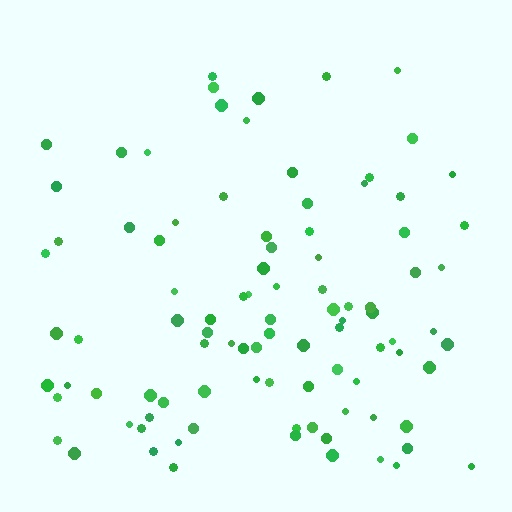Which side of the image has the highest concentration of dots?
The bottom.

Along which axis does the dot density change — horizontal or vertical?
Vertical.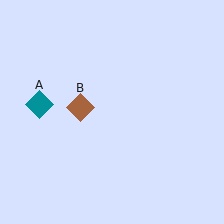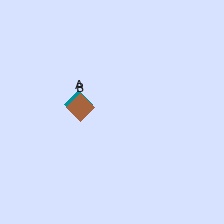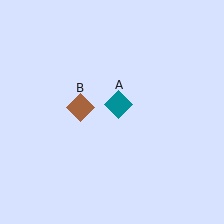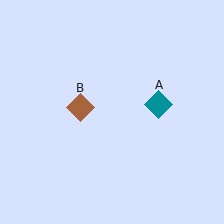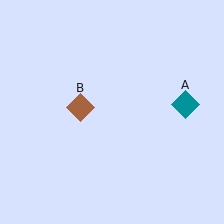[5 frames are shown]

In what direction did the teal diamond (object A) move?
The teal diamond (object A) moved right.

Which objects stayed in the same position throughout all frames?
Brown diamond (object B) remained stationary.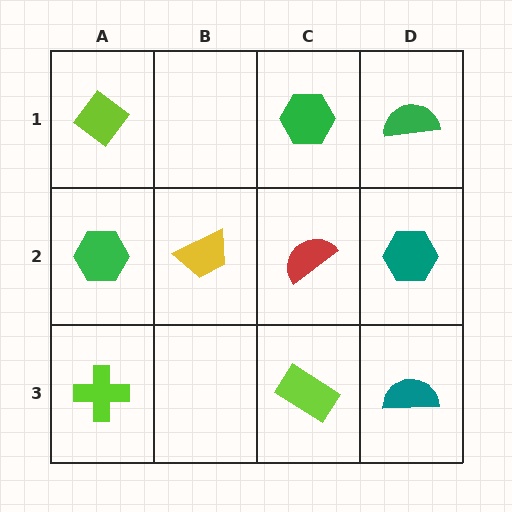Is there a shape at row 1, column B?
No, that cell is empty.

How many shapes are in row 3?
3 shapes.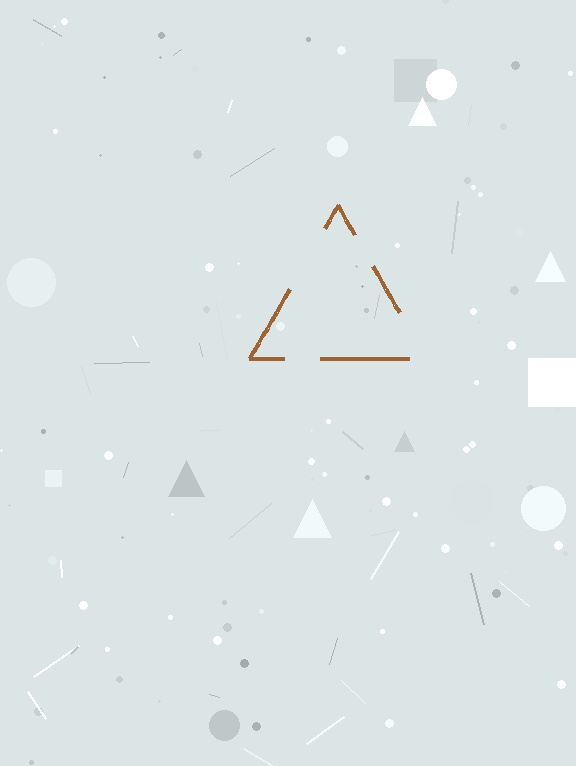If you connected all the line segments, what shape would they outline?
They would outline a triangle.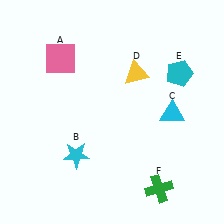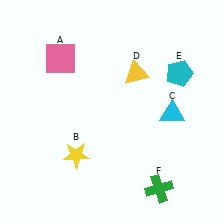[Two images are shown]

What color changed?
The star (B) changed from cyan in Image 1 to yellow in Image 2.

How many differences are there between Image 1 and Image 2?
There is 1 difference between the two images.